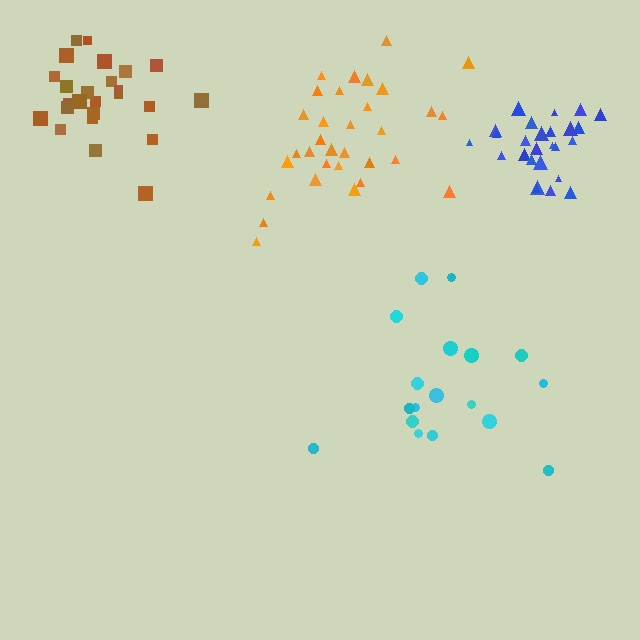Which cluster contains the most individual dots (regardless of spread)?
Orange (32).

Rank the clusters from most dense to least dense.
blue, brown, orange, cyan.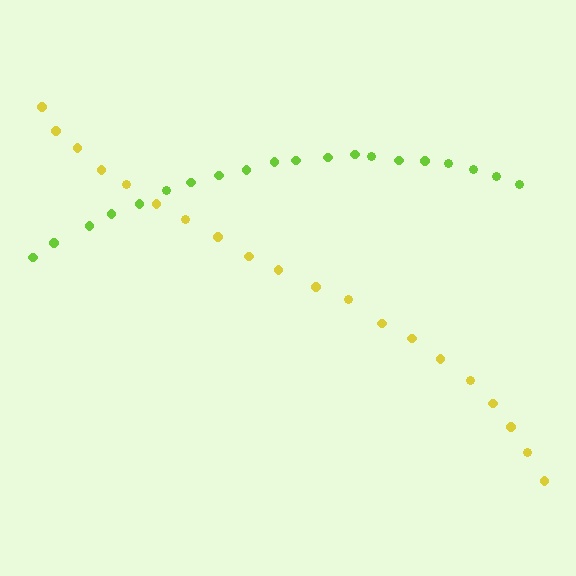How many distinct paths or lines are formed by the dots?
There are 2 distinct paths.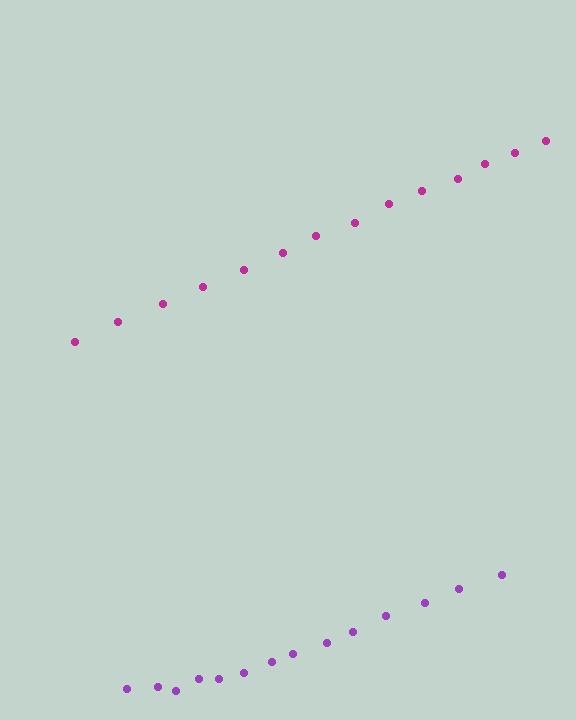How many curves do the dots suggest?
There are 2 distinct paths.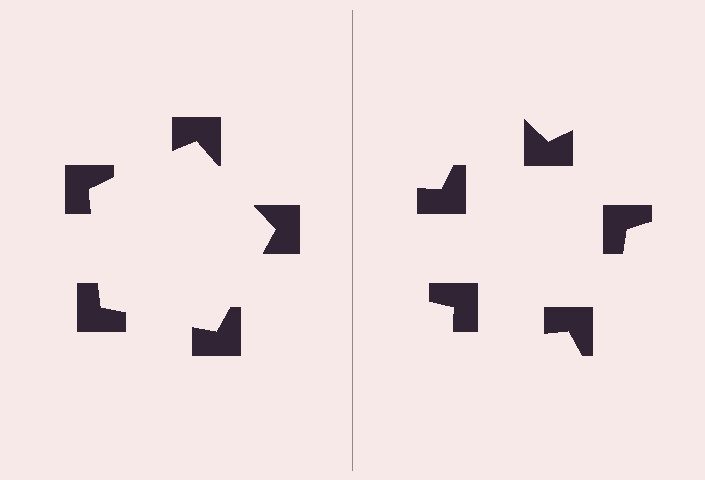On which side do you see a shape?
An illusory pentagon appears on the left side. On the right side the wedge cuts are rotated, so no coherent shape forms.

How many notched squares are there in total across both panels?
10 — 5 on each side.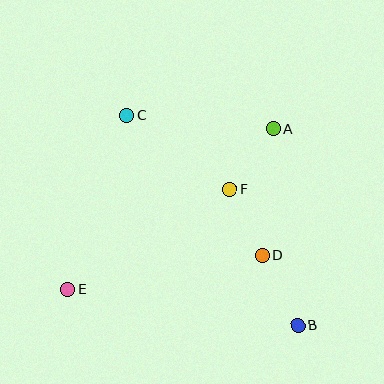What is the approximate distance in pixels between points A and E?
The distance between A and E is approximately 261 pixels.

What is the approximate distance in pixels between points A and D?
The distance between A and D is approximately 127 pixels.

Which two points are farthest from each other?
Points B and C are farthest from each other.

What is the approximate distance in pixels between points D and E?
The distance between D and E is approximately 197 pixels.